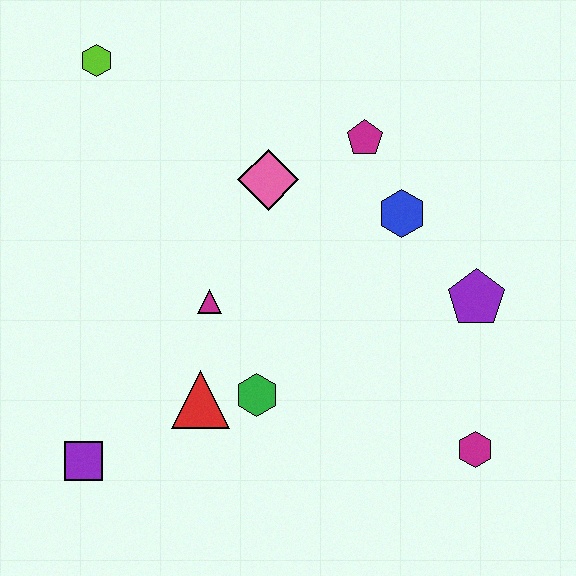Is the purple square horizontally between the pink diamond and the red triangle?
No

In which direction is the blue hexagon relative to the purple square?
The blue hexagon is to the right of the purple square.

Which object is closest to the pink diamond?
The magenta pentagon is closest to the pink diamond.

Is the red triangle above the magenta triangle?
No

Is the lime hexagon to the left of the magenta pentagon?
Yes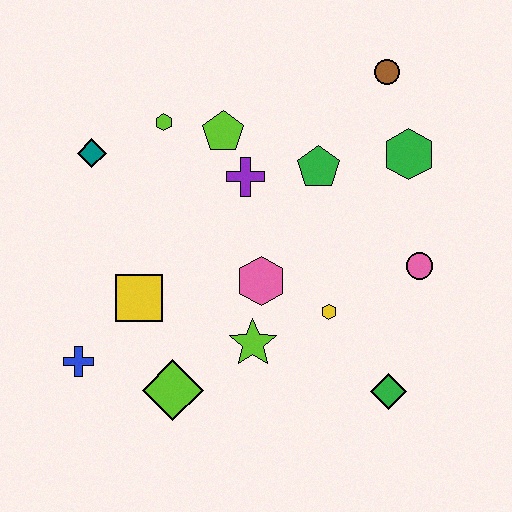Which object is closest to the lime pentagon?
The purple cross is closest to the lime pentagon.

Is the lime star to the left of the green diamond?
Yes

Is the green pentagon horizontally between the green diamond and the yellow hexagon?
No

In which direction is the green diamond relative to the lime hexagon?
The green diamond is below the lime hexagon.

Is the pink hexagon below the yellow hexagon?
No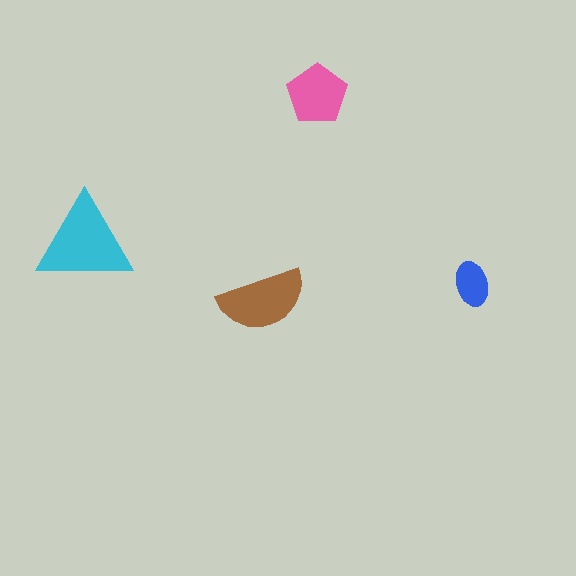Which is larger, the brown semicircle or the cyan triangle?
The cyan triangle.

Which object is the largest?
The cyan triangle.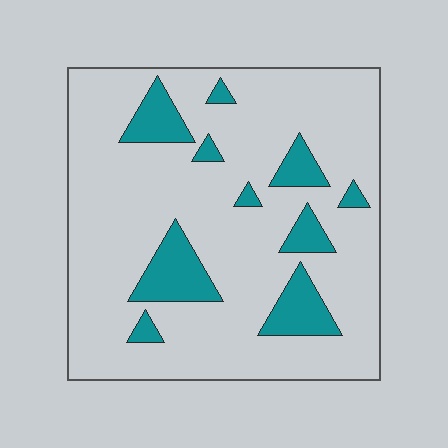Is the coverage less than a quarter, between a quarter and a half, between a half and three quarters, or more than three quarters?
Less than a quarter.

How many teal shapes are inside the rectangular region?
10.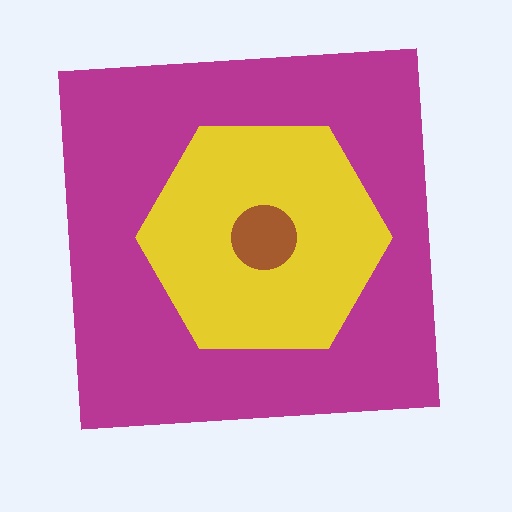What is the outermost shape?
The magenta square.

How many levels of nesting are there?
3.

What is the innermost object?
The brown circle.